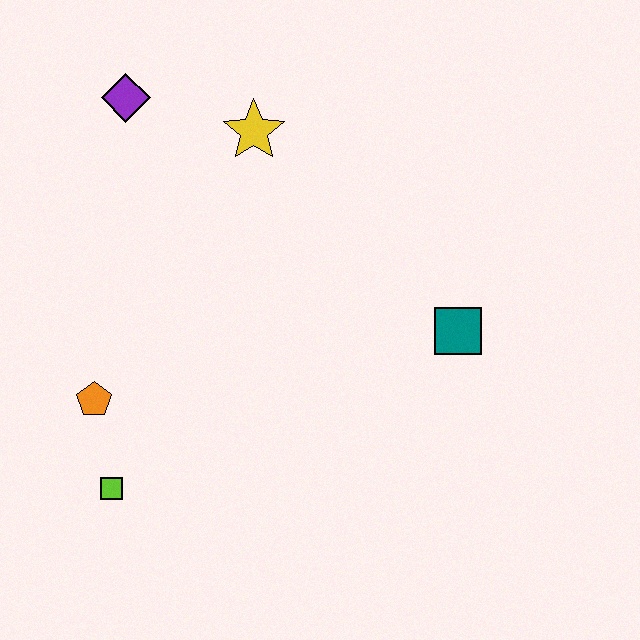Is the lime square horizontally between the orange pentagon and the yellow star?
Yes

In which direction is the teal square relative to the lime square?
The teal square is to the right of the lime square.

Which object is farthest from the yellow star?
The lime square is farthest from the yellow star.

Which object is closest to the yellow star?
The purple diamond is closest to the yellow star.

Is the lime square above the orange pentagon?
No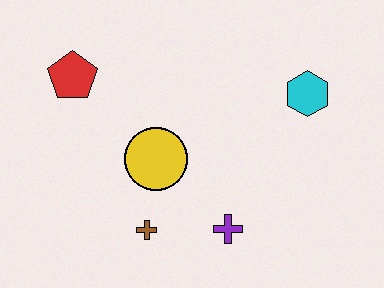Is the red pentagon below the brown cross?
No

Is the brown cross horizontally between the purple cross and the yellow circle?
No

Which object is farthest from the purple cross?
The red pentagon is farthest from the purple cross.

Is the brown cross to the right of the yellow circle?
No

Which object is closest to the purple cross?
The brown cross is closest to the purple cross.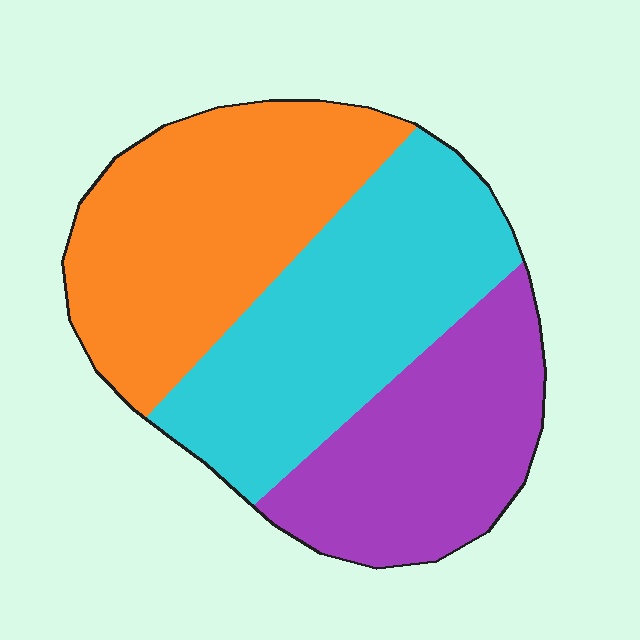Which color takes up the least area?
Purple, at roughly 30%.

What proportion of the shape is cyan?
Cyan covers 36% of the shape.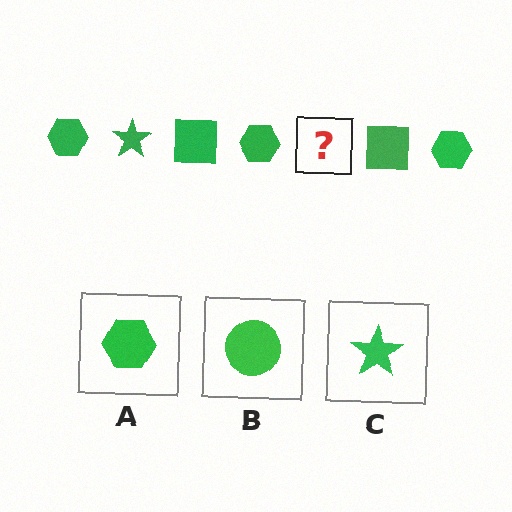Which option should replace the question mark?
Option C.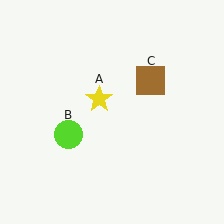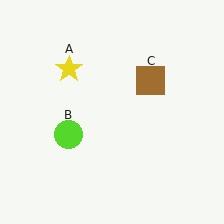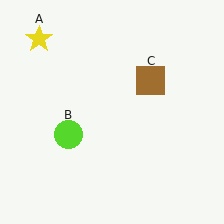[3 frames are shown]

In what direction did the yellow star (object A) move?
The yellow star (object A) moved up and to the left.